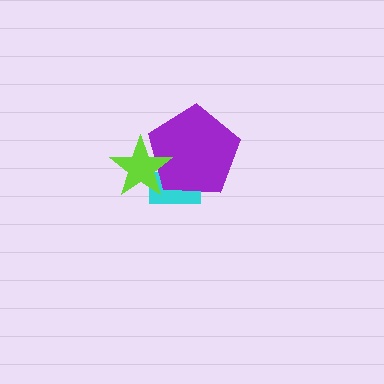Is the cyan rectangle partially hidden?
Yes, it is partially covered by another shape.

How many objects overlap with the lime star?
2 objects overlap with the lime star.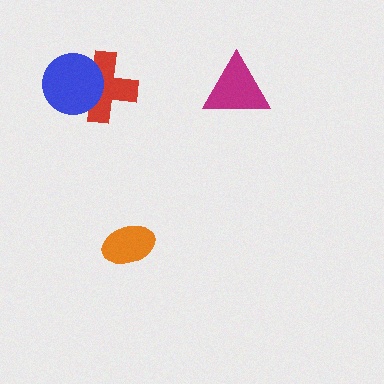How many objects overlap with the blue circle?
1 object overlaps with the blue circle.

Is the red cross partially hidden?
Yes, it is partially covered by another shape.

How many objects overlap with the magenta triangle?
0 objects overlap with the magenta triangle.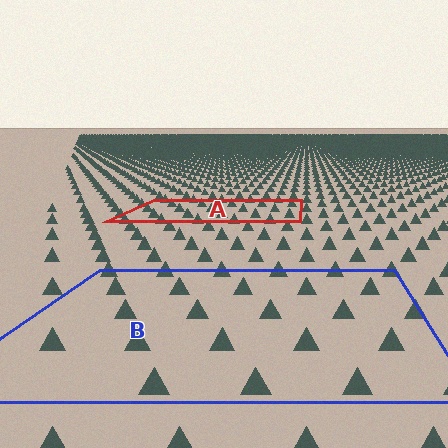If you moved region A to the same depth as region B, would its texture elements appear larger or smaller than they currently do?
They would appear larger. At a closer depth, the same texture elements are projected at a bigger on-screen size.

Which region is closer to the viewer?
Region B is closer. The texture elements there are larger and more spread out.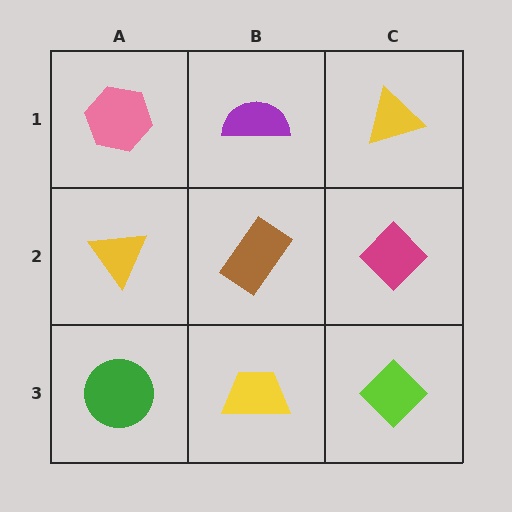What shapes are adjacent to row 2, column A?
A pink hexagon (row 1, column A), a green circle (row 3, column A), a brown rectangle (row 2, column B).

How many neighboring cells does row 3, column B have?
3.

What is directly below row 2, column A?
A green circle.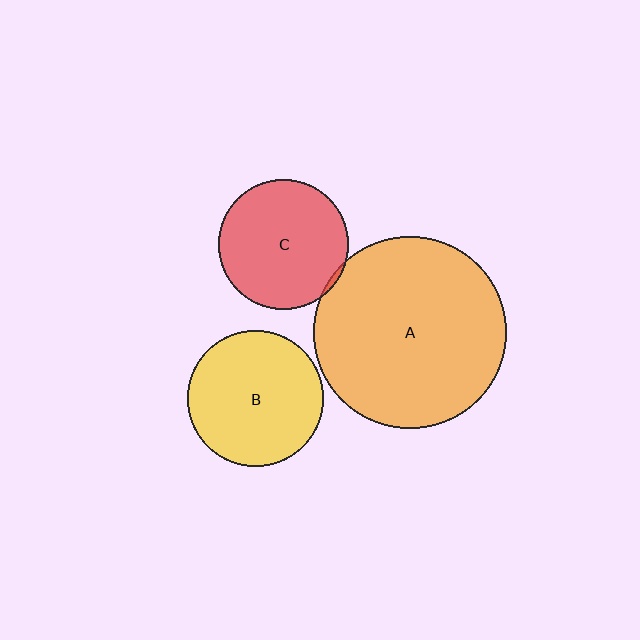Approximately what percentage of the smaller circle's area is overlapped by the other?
Approximately 5%.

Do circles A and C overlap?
Yes.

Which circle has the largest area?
Circle A (orange).